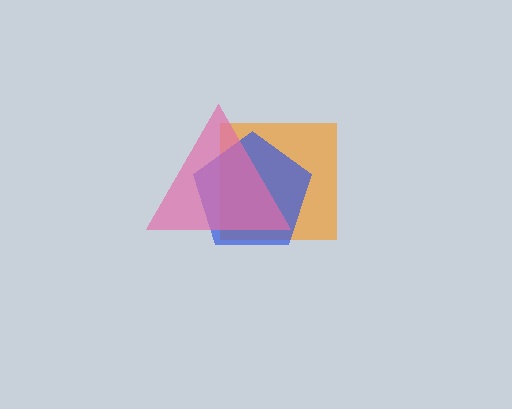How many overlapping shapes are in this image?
There are 3 overlapping shapes in the image.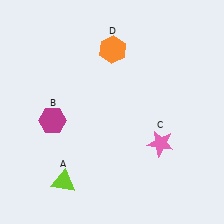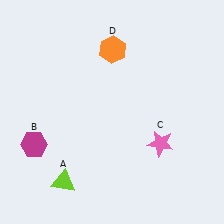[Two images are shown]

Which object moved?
The magenta hexagon (B) moved down.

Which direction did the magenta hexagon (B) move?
The magenta hexagon (B) moved down.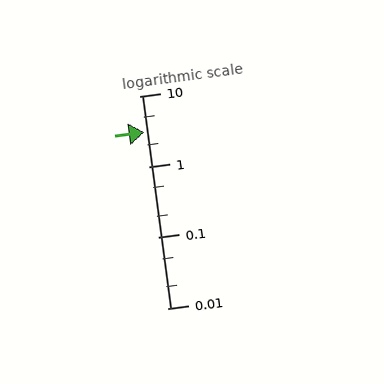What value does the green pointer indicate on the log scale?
The pointer indicates approximately 3.1.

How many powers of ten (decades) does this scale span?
The scale spans 3 decades, from 0.01 to 10.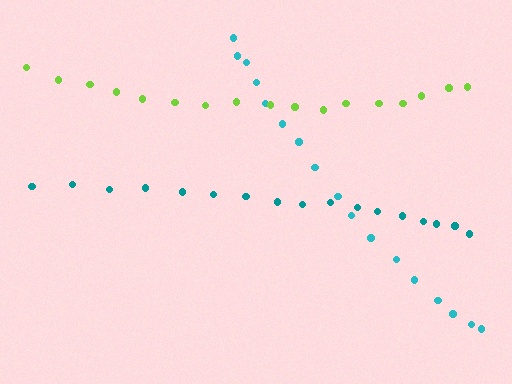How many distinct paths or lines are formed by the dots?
There are 3 distinct paths.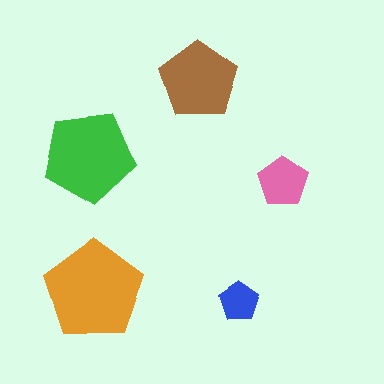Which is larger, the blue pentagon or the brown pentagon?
The brown one.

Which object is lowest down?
The blue pentagon is bottommost.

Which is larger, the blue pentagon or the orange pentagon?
The orange one.